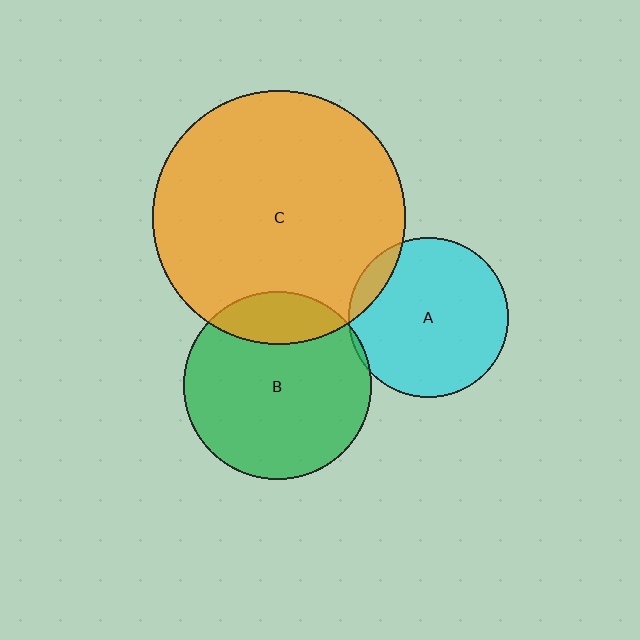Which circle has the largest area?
Circle C (orange).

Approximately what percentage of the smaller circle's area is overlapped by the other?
Approximately 10%.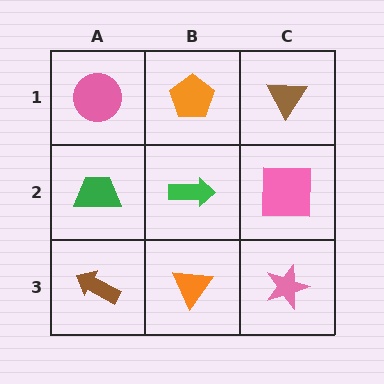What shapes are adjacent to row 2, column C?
A brown triangle (row 1, column C), a pink star (row 3, column C), a green arrow (row 2, column B).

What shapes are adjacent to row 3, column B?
A green arrow (row 2, column B), a brown arrow (row 3, column A), a pink star (row 3, column C).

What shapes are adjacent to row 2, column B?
An orange pentagon (row 1, column B), an orange triangle (row 3, column B), a green trapezoid (row 2, column A), a pink square (row 2, column C).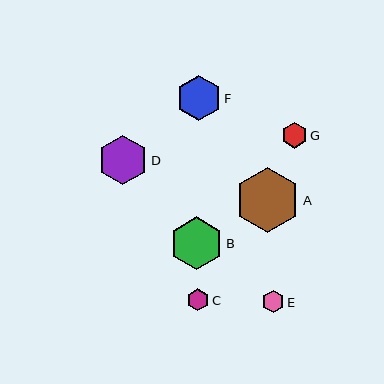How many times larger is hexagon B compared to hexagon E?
Hexagon B is approximately 2.4 times the size of hexagon E.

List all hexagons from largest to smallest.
From largest to smallest: A, B, D, F, G, E, C.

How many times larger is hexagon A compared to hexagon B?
Hexagon A is approximately 1.2 times the size of hexagon B.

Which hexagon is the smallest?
Hexagon C is the smallest with a size of approximately 22 pixels.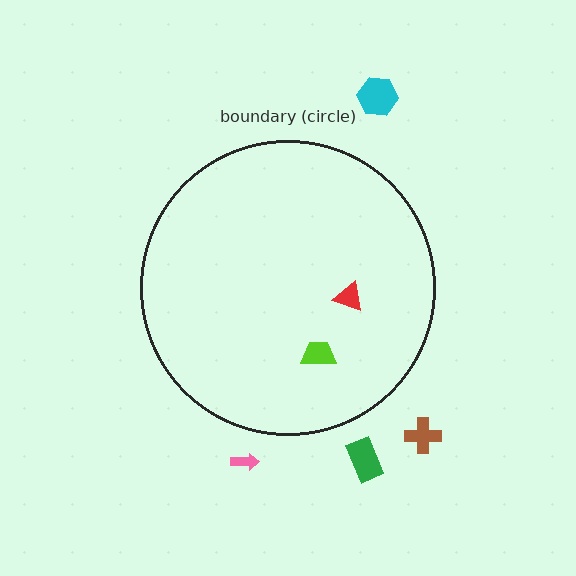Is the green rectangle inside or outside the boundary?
Outside.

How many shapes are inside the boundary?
2 inside, 4 outside.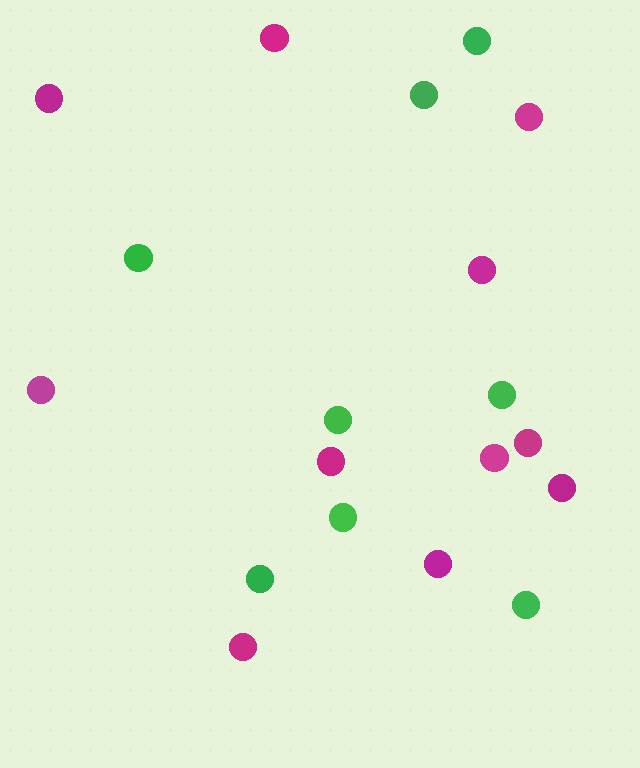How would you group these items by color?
There are 2 groups: one group of green circles (8) and one group of magenta circles (11).